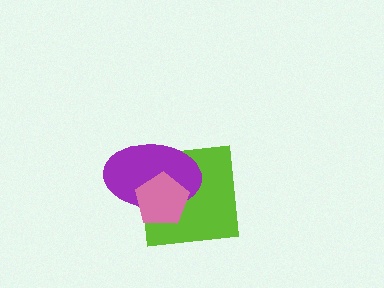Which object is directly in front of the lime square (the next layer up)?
The purple ellipse is directly in front of the lime square.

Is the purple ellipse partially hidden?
Yes, it is partially covered by another shape.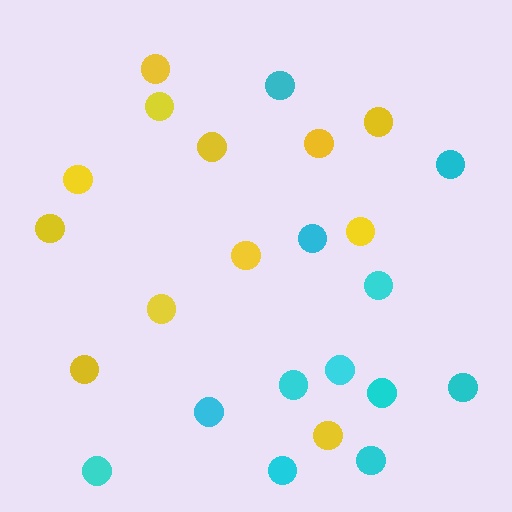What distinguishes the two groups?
There are 2 groups: one group of cyan circles (12) and one group of yellow circles (12).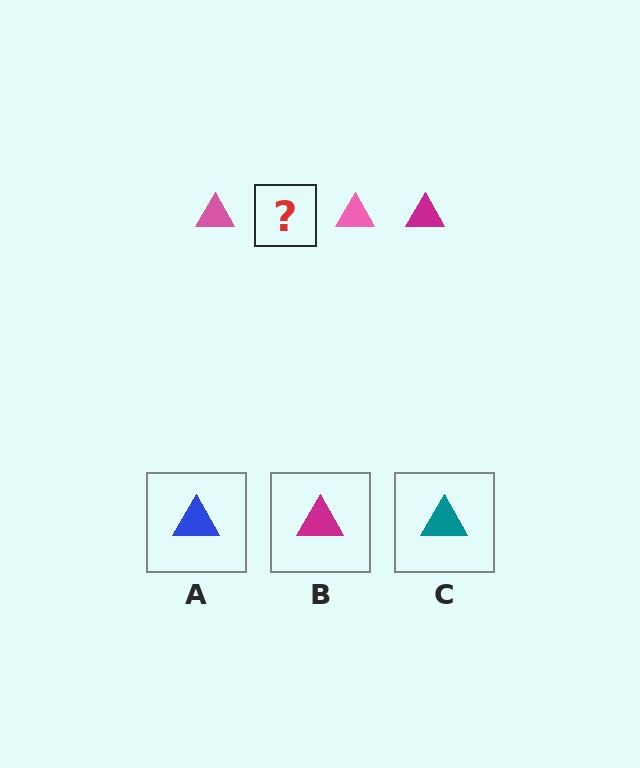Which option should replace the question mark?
Option B.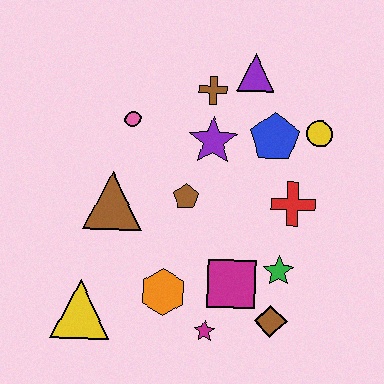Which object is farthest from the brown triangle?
The yellow circle is farthest from the brown triangle.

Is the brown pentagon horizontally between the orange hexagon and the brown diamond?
Yes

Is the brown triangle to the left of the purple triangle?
Yes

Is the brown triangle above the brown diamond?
Yes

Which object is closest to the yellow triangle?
The orange hexagon is closest to the yellow triangle.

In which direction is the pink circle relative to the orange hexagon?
The pink circle is above the orange hexagon.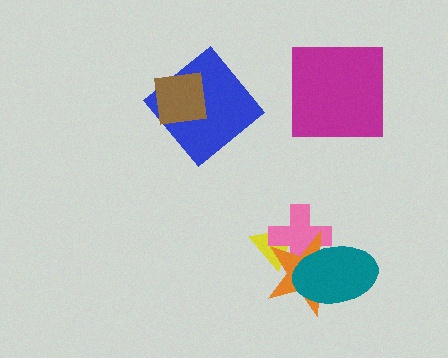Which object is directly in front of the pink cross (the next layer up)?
The orange star is directly in front of the pink cross.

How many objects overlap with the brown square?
1 object overlaps with the brown square.